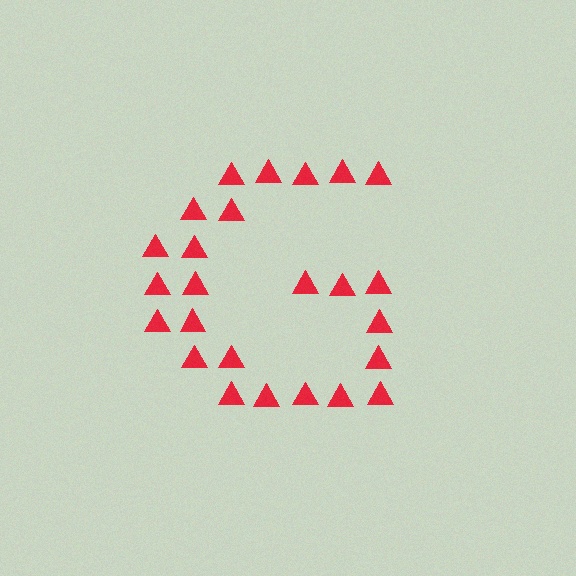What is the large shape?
The large shape is the letter G.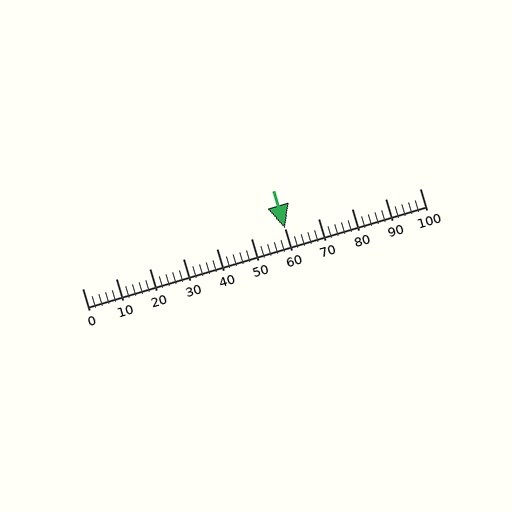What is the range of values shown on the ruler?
The ruler shows values from 0 to 100.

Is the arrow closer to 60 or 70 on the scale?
The arrow is closer to 60.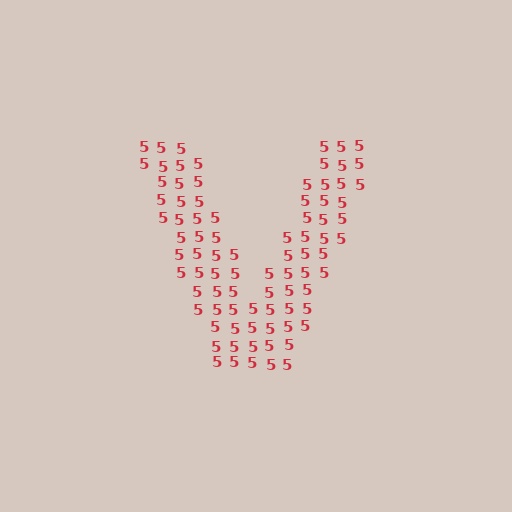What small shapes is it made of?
It is made of small digit 5's.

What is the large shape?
The large shape is the letter V.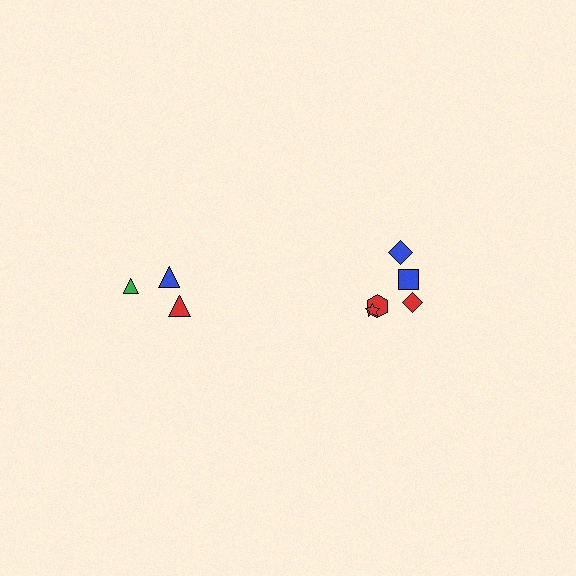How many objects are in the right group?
There are 5 objects.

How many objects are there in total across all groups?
There are 8 objects.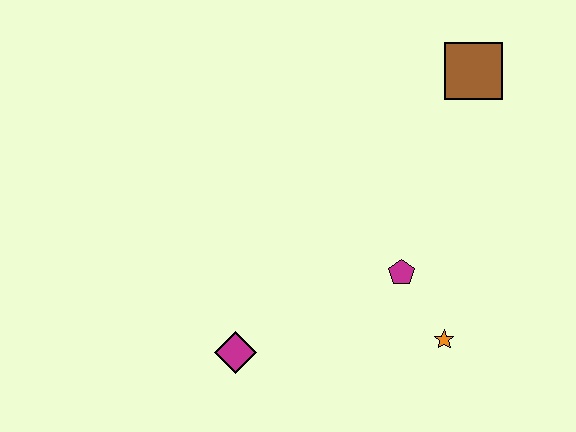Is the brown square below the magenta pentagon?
No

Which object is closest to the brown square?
The magenta pentagon is closest to the brown square.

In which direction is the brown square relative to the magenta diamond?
The brown square is above the magenta diamond.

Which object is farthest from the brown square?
The magenta diamond is farthest from the brown square.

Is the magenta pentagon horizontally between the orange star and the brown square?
No